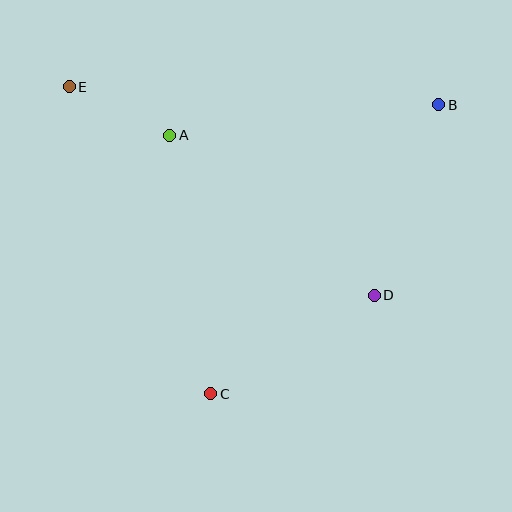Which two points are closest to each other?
Points A and E are closest to each other.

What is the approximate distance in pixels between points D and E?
The distance between D and E is approximately 369 pixels.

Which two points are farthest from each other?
Points B and E are farthest from each other.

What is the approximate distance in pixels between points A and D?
The distance between A and D is approximately 260 pixels.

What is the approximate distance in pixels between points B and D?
The distance between B and D is approximately 201 pixels.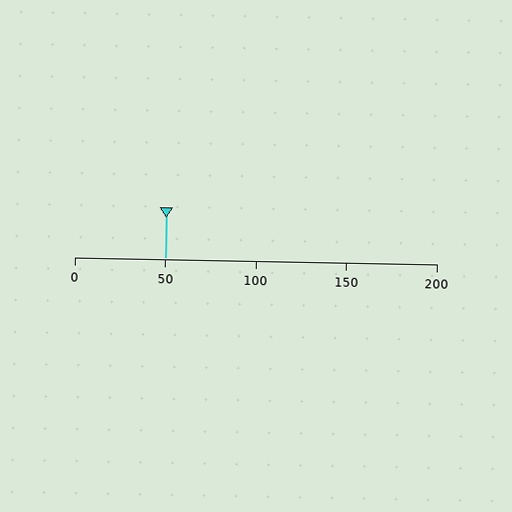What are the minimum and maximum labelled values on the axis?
The axis runs from 0 to 200.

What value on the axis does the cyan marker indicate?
The marker indicates approximately 50.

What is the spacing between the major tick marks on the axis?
The major ticks are spaced 50 apart.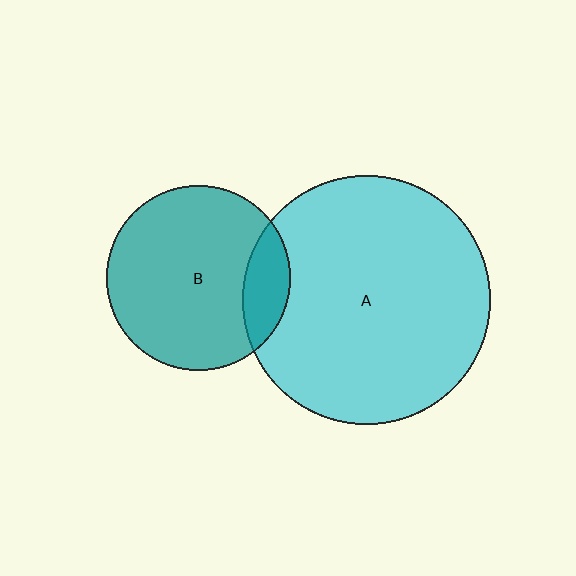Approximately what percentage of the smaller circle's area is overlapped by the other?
Approximately 15%.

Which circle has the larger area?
Circle A (cyan).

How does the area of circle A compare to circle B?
Approximately 1.8 times.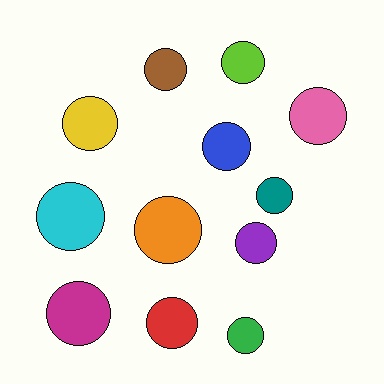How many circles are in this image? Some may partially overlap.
There are 12 circles.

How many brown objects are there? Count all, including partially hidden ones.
There is 1 brown object.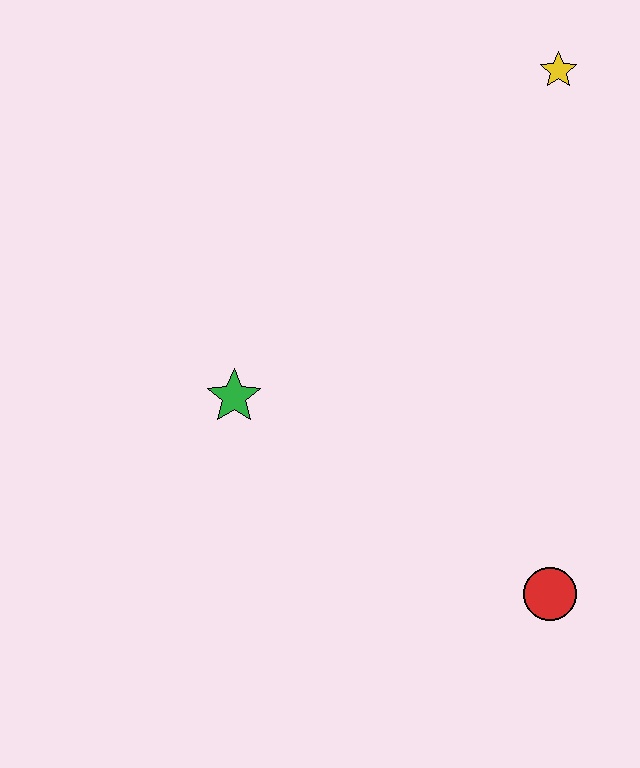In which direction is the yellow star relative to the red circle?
The yellow star is above the red circle.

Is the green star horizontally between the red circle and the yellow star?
No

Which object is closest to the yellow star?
The green star is closest to the yellow star.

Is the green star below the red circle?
No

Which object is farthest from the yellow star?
The red circle is farthest from the yellow star.